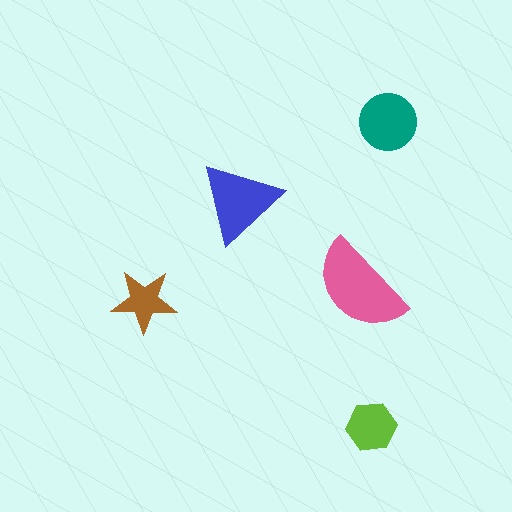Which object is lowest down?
The lime hexagon is bottommost.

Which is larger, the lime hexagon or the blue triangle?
The blue triangle.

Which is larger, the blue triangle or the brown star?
The blue triangle.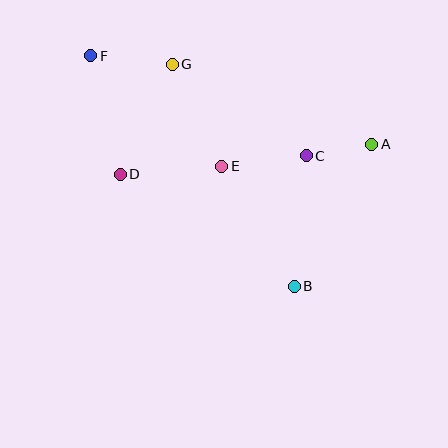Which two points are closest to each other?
Points A and C are closest to each other.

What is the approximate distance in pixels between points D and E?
The distance between D and E is approximately 102 pixels.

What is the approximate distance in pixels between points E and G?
The distance between E and G is approximately 113 pixels.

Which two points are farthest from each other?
Points B and F are farthest from each other.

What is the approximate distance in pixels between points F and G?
The distance between F and G is approximately 82 pixels.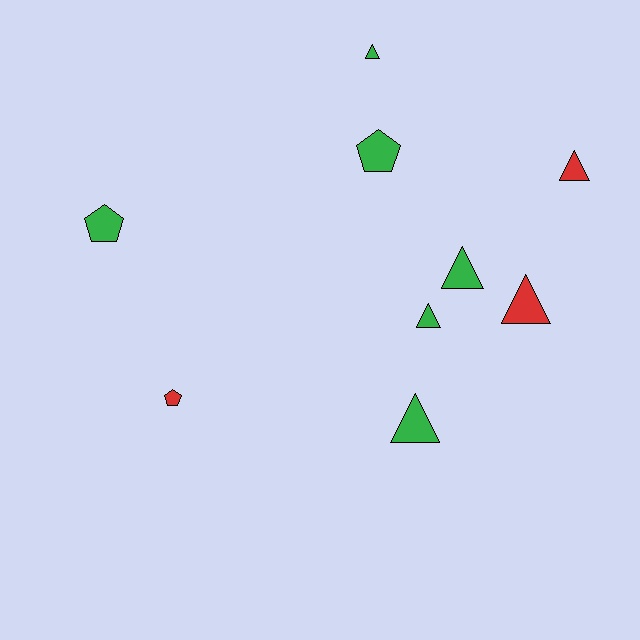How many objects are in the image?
There are 9 objects.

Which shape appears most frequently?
Triangle, with 6 objects.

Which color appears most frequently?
Green, with 6 objects.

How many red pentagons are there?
There is 1 red pentagon.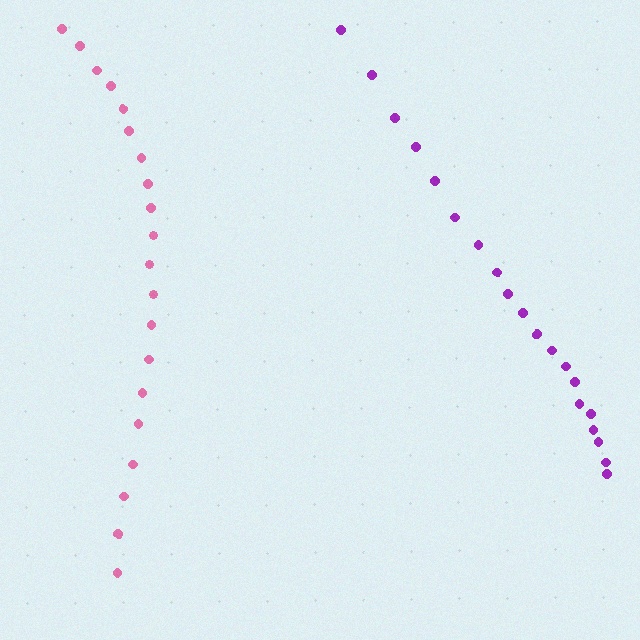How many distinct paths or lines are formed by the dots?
There are 2 distinct paths.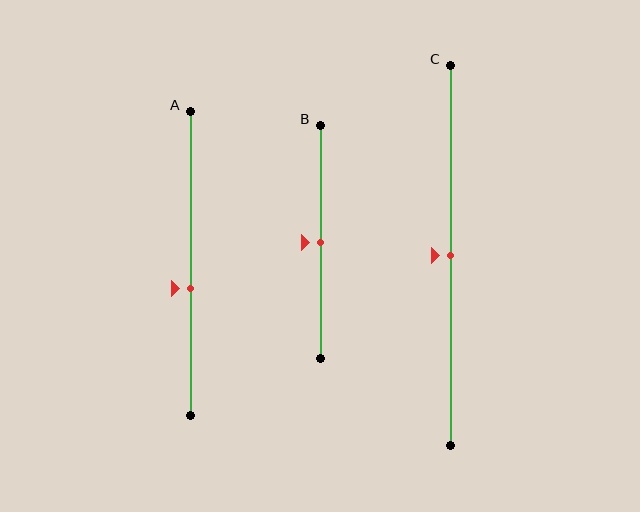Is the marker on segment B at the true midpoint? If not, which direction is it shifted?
Yes, the marker on segment B is at the true midpoint.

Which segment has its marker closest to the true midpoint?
Segment B has its marker closest to the true midpoint.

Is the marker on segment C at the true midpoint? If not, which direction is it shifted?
Yes, the marker on segment C is at the true midpoint.